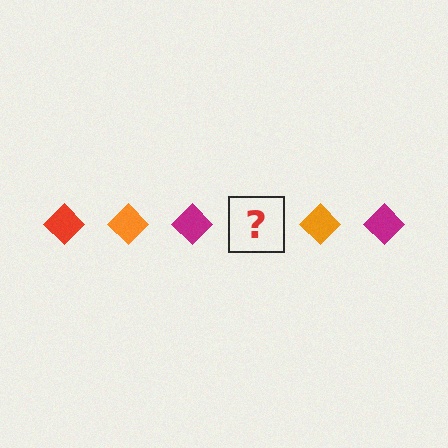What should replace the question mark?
The question mark should be replaced with a red diamond.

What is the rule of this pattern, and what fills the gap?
The rule is that the pattern cycles through red, orange, magenta diamonds. The gap should be filled with a red diamond.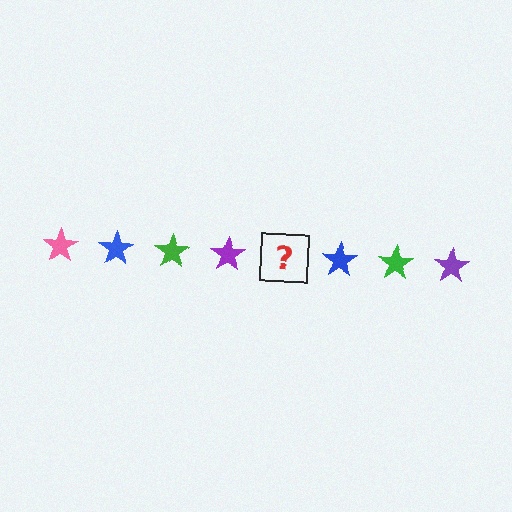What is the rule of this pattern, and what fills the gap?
The rule is that the pattern cycles through pink, blue, green, purple stars. The gap should be filled with a pink star.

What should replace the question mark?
The question mark should be replaced with a pink star.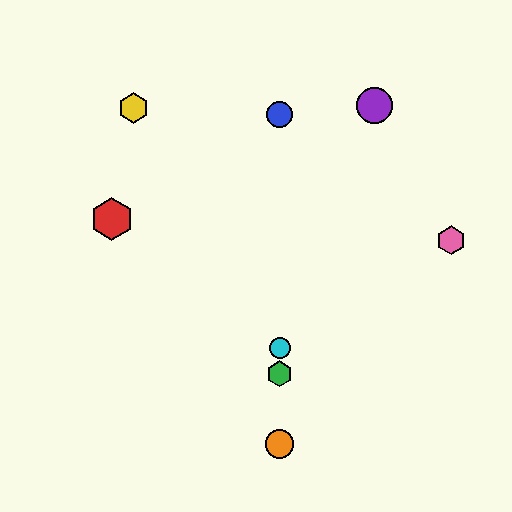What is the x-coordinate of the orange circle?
The orange circle is at x≈280.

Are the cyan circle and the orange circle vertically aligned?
Yes, both are at x≈280.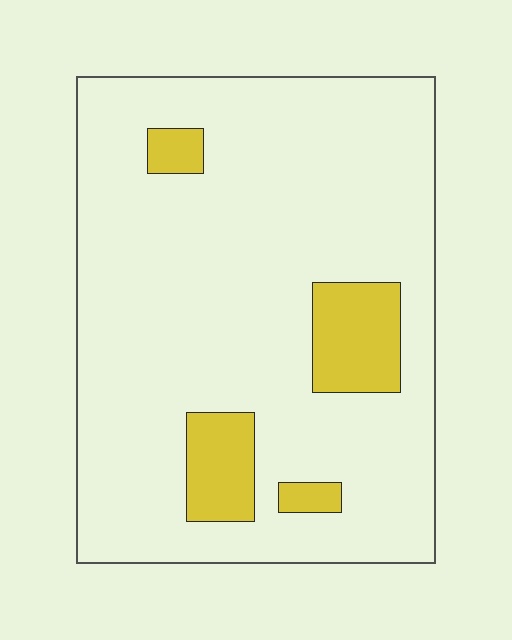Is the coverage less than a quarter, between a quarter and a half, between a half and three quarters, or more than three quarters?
Less than a quarter.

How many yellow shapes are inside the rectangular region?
4.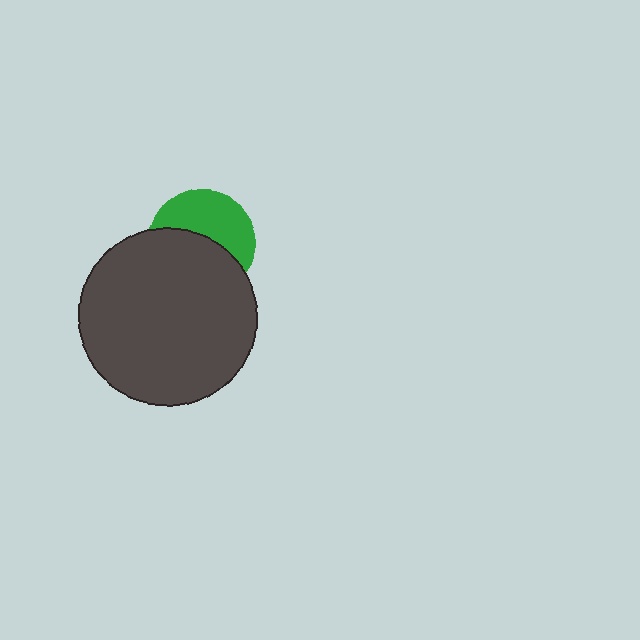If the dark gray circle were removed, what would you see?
You would see the complete green circle.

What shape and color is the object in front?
The object in front is a dark gray circle.